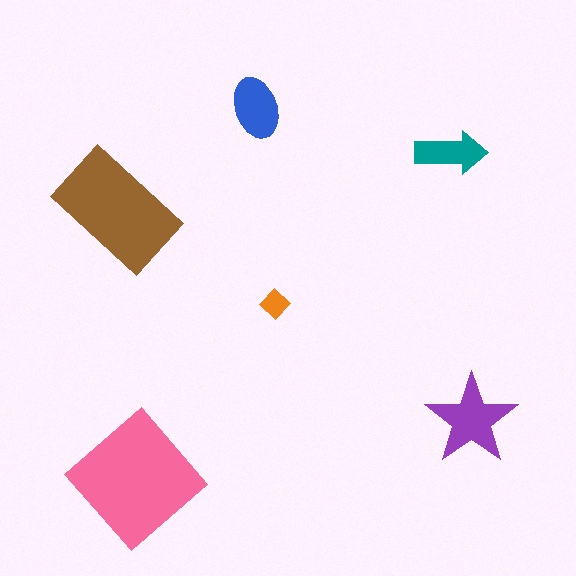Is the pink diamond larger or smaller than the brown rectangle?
Larger.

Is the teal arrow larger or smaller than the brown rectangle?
Smaller.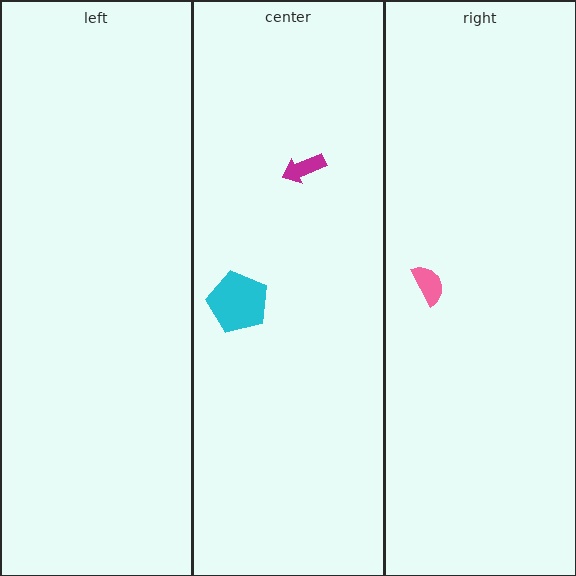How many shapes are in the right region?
1.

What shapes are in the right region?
The pink semicircle.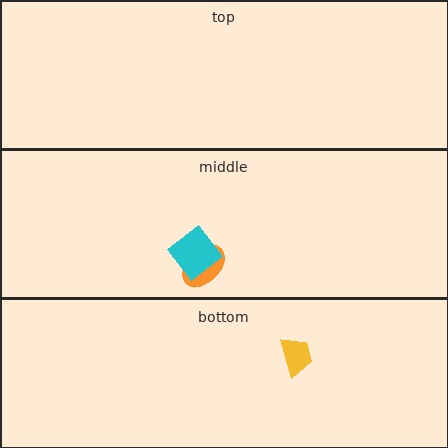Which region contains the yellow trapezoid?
The bottom region.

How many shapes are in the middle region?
2.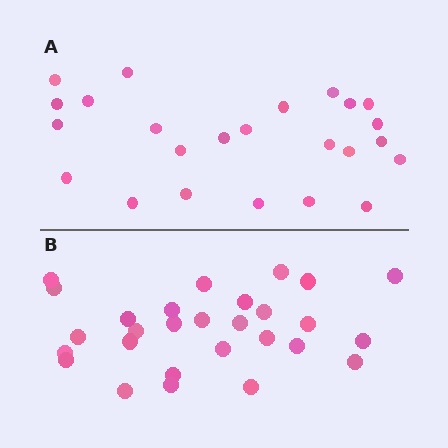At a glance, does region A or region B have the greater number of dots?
Region B (the bottom region) has more dots.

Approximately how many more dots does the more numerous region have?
Region B has about 4 more dots than region A.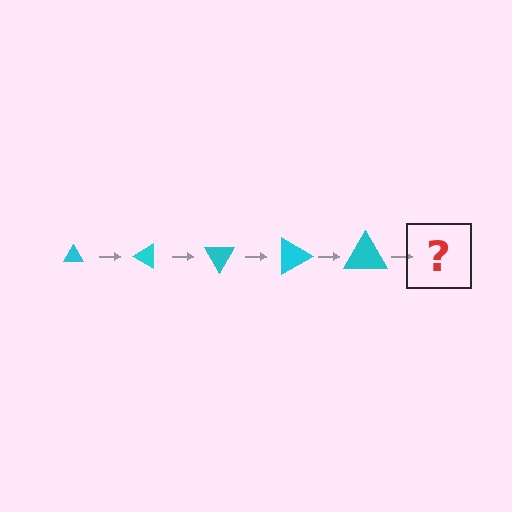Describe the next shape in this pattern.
It should be a triangle, larger than the previous one and rotated 150 degrees from the start.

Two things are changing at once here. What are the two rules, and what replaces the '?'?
The two rules are that the triangle grows larger each step and it rotates 30 degrees each step. The '?' should be a triangle, larger than the previous one and rotated 150 degrees from the start.